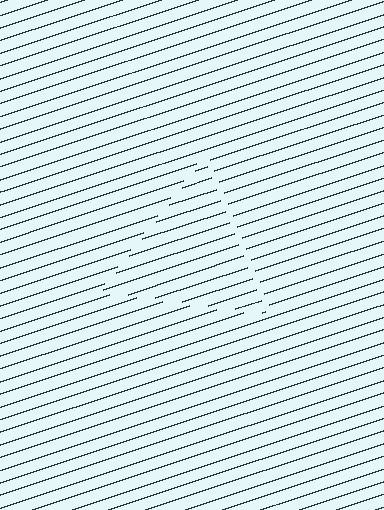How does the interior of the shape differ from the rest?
The interior of the shape contains the same grating, shifted by half a period — the contour is defined by the phase discontinuity where line-ends from the inner and outer gratings abut.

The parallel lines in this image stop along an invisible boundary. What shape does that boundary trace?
An illusory triangle. The interior of the shape contains the same grating, shifted by half a period — the contour is defined by the phase discontinuity where line-ends from the inner and outer gratings abut.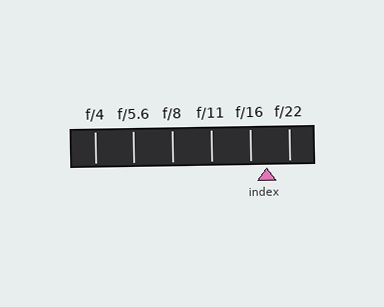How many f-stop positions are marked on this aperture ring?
There are 6 f-stop positions marked.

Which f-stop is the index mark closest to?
The index mark is closest to f/16.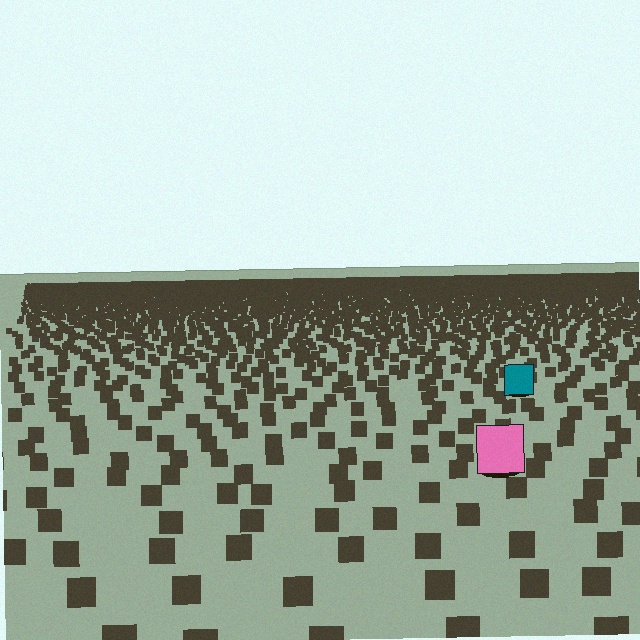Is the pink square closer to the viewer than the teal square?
Yes. The pink square is closer — you can tell from the texture gradient: the ground texture is coarser near it.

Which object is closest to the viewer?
The pink square is closest. The texture marks near it are larger and more spread out.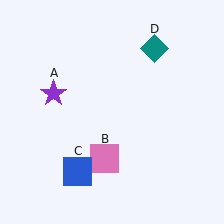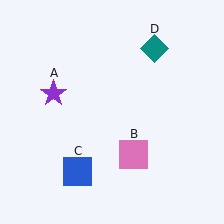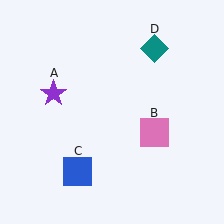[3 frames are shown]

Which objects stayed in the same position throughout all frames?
Purple star (object A) and blue square (object C) and teal diamond (object D) remained stationary.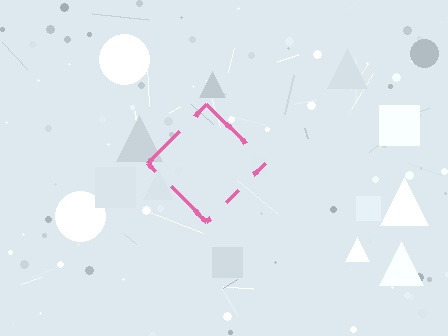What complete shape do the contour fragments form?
The contour fragments form a diamond.